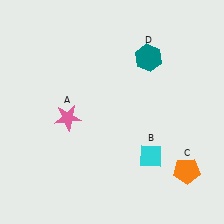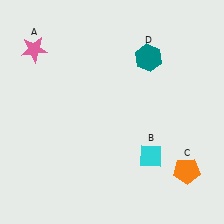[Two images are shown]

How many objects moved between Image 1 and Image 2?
1 object moved between the two images.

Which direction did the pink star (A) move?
The pink star (A) moved up.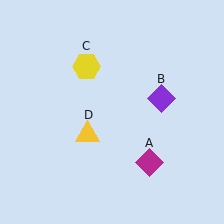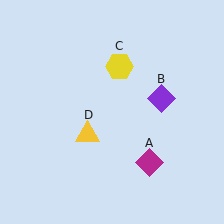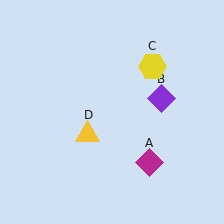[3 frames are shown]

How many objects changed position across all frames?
1 object changed position: yellow hexagon (object C).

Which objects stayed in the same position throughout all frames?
Magenta diamond (object A) and purple diamond (object B) and yellow triangle (object D) remained stationary.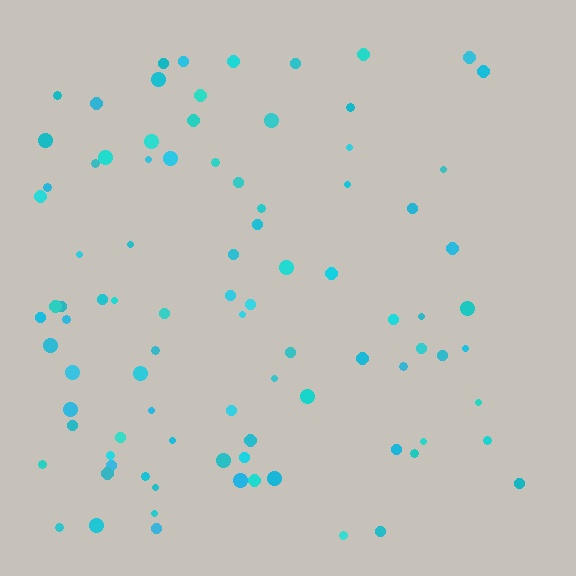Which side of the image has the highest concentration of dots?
The left.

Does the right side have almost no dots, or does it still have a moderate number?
Still a moderate number, just noticeably fewer than the left.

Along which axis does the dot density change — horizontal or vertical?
Horizontal.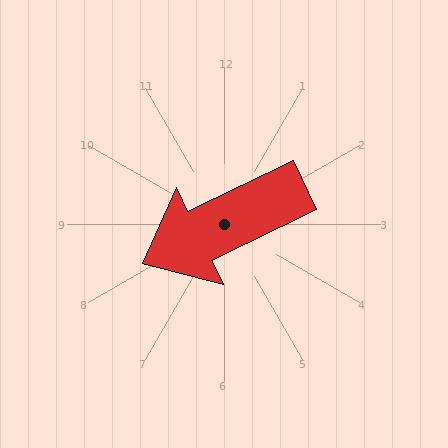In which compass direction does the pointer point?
Southwest.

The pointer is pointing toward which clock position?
Roughly 8 o'clock.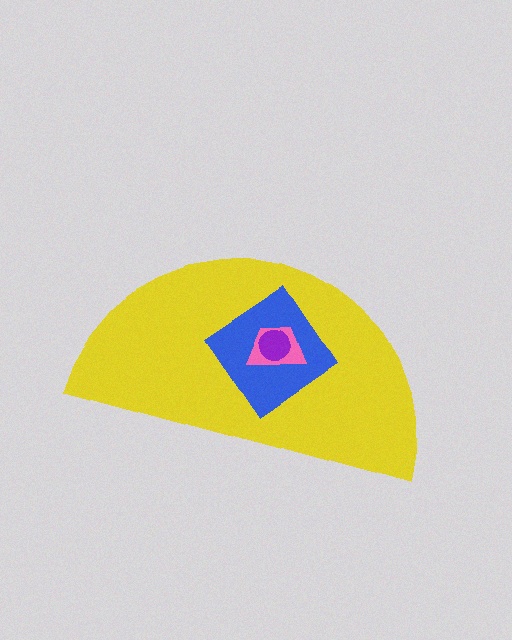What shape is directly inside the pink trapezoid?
The purple circle.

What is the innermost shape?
The purple circle.